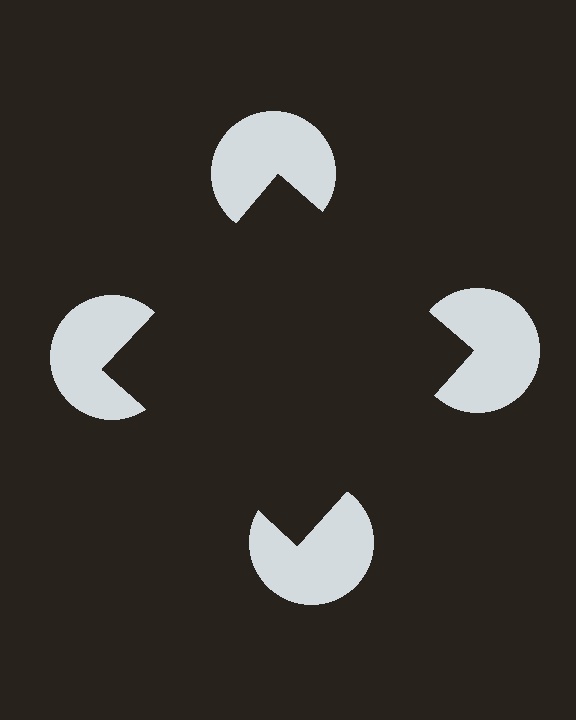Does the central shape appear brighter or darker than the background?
It typically appears slightly darker than the background, even though no actual brightness change is drawn.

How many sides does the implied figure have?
4 sides.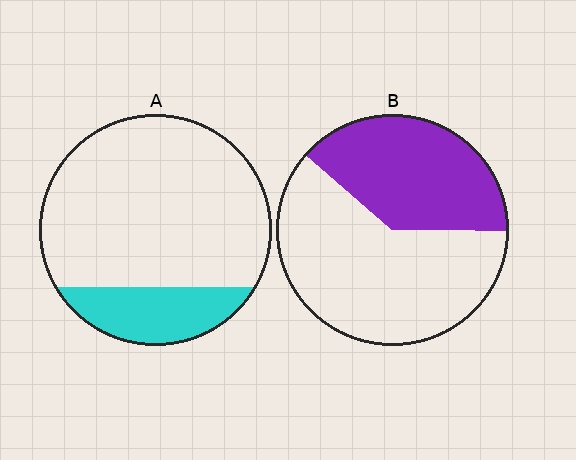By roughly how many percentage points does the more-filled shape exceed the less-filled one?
By roughly 20 percentage points (B over A).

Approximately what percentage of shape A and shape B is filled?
A is approximately 20% and B is approximately 40%.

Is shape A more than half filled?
No.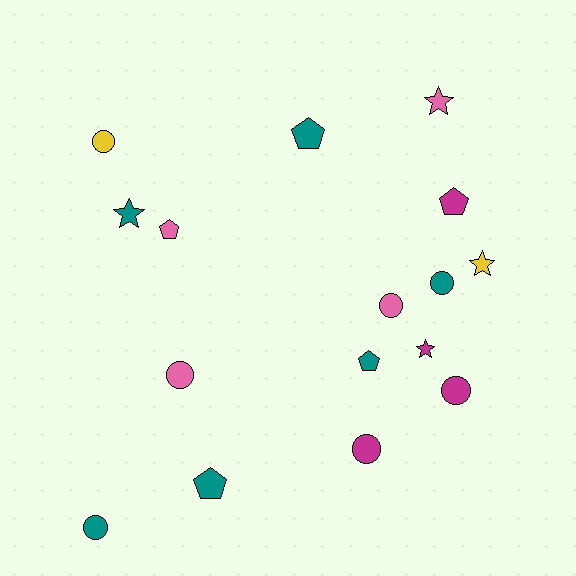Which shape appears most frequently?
Circle, with 7 objects.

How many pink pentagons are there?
There is 1 pink pentagon.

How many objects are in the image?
There are 16 objects.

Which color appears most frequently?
Teal, with 6 objects.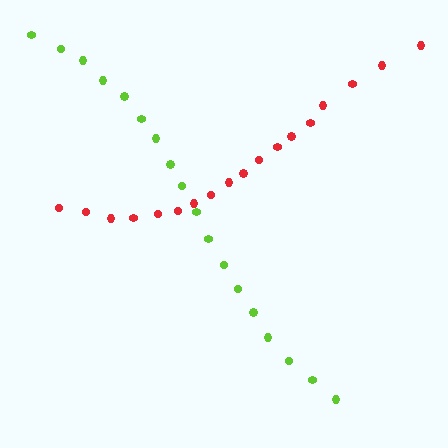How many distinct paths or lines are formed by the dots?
There are 2 distinct paths.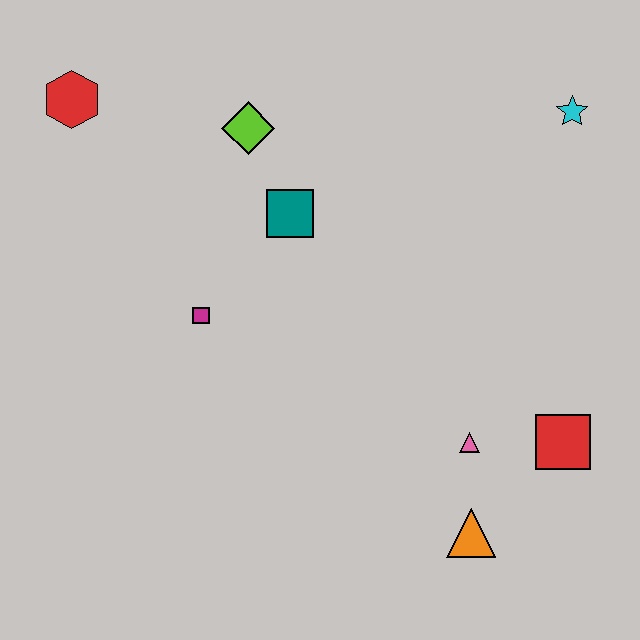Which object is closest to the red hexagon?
The lime diamond is closest to the red hexagon.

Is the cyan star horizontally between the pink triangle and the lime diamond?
No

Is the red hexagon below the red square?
No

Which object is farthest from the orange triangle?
The red hexagon is farthest from the orange triangle.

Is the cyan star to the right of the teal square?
Yes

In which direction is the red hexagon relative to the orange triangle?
The red hexagon is above the orange triangle.